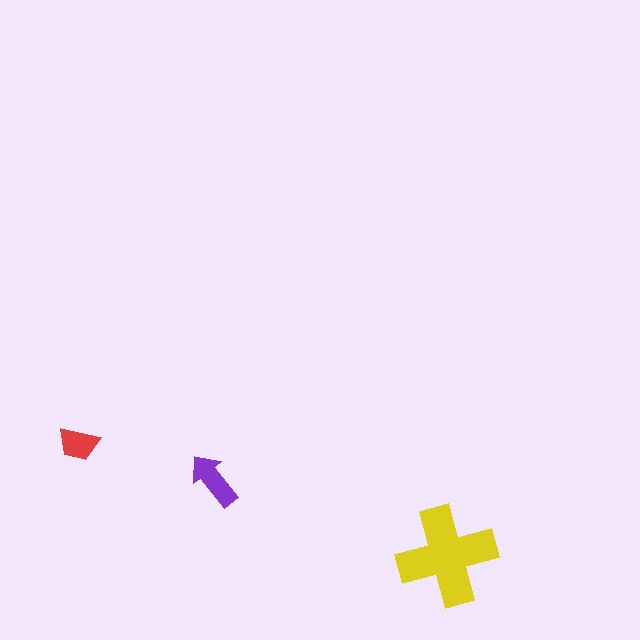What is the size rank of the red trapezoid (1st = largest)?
3rd.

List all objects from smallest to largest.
The red trapezoid, the purple arrow, the yellow cross.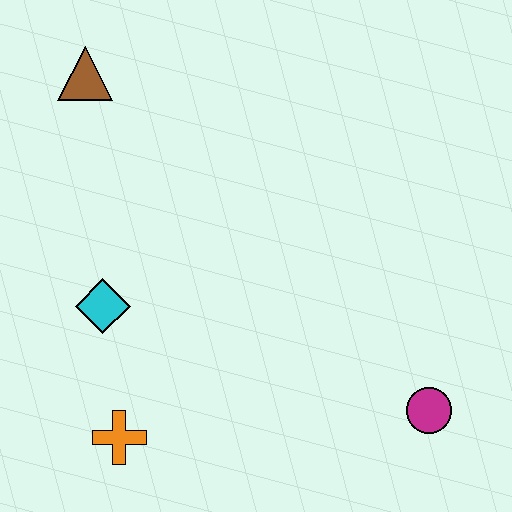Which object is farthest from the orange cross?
The brown triangle is farthest from the orange cross.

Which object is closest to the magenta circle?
The orange cross is closest to the magenta circle.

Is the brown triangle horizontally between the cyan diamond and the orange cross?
No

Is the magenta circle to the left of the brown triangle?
No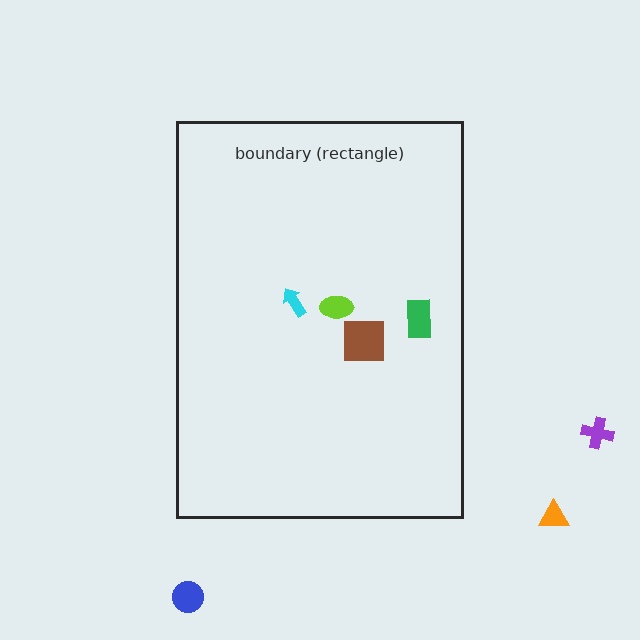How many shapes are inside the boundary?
4 inside, 3 outside.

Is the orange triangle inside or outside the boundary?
Outside.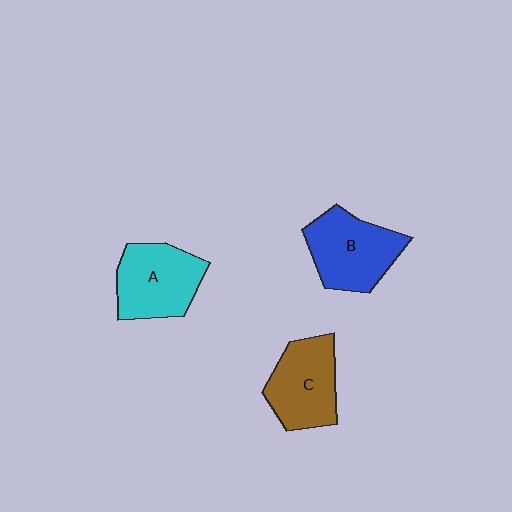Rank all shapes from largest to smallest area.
From largest to smallest: B (blue), A (cyan), C (brown).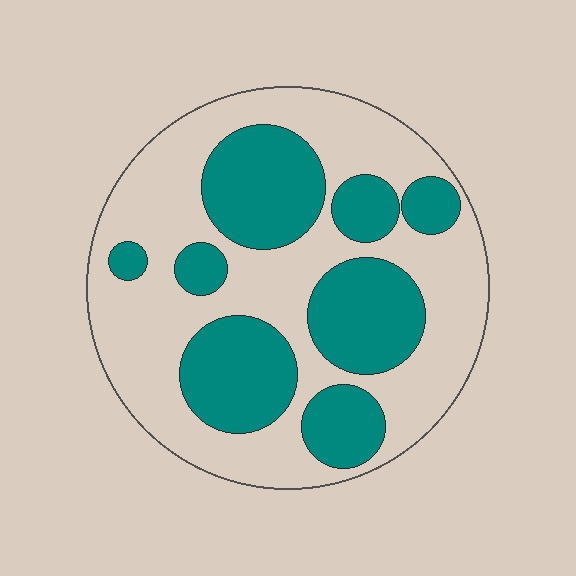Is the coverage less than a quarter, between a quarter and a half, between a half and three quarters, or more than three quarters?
Between a quarter and a half.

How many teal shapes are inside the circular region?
8.